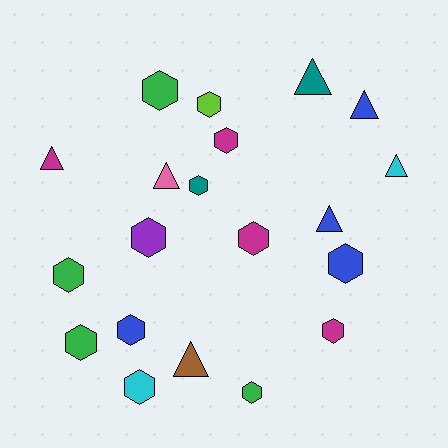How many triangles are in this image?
There are 7 triangles.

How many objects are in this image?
There are 20 objects.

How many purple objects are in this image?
There is 1 purple object.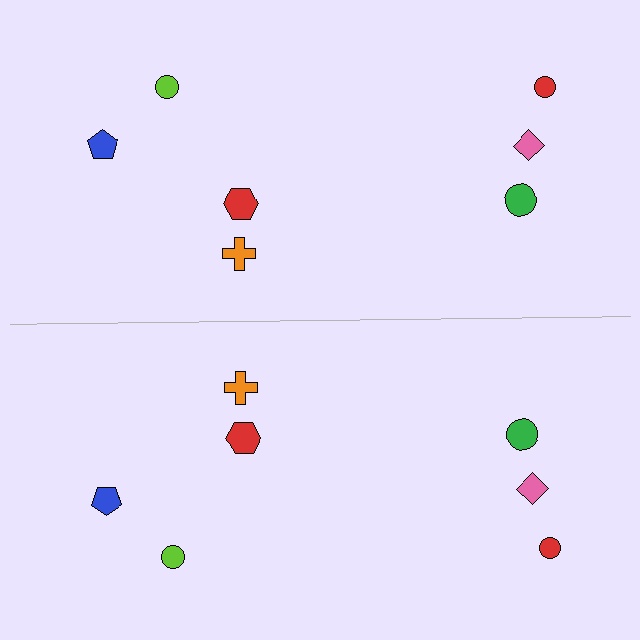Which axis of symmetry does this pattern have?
The pattern has a horizontal axis of symmetry running through the center of the image.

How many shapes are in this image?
There are 14 shapes in this image.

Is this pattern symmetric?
Yes, this pattern has bilateral (reflection) symmetry.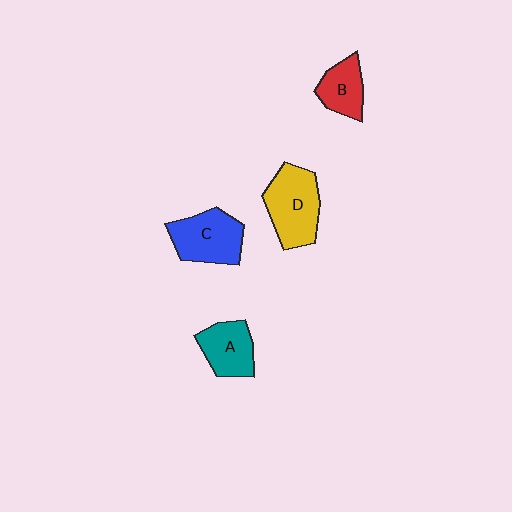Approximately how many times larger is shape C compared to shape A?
Approximately 1.3 times.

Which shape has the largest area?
Shape D (yellow).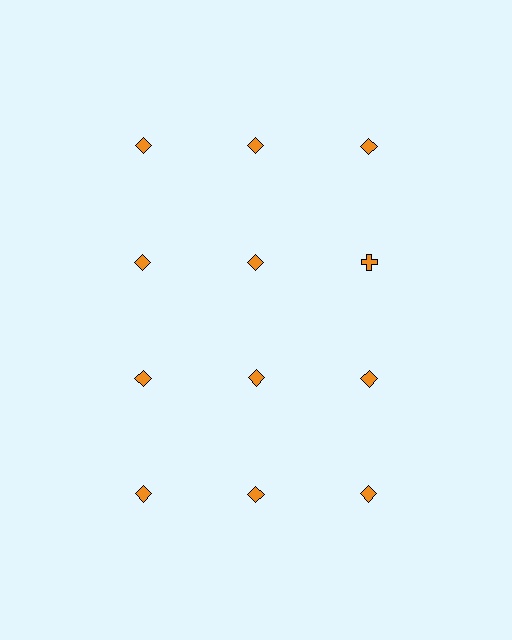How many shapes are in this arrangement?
There are 12 shapes arranged in a grid pattern.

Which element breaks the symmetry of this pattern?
The orange cross in the second row, center column breaks the symmetry. All other shapes are orange diamonds.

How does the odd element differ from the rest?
It has a different shape: cross instead of diamond.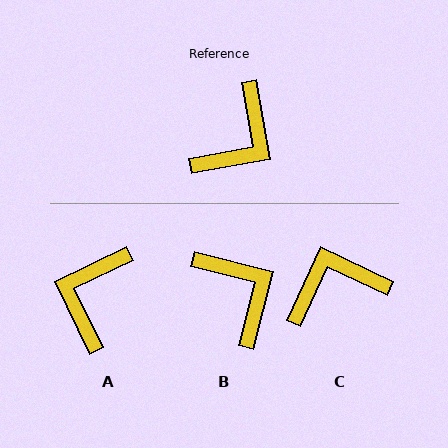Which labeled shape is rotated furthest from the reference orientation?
A, about 164 degrees away.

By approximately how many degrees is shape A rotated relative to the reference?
Approximately 164 degrees clockwise.